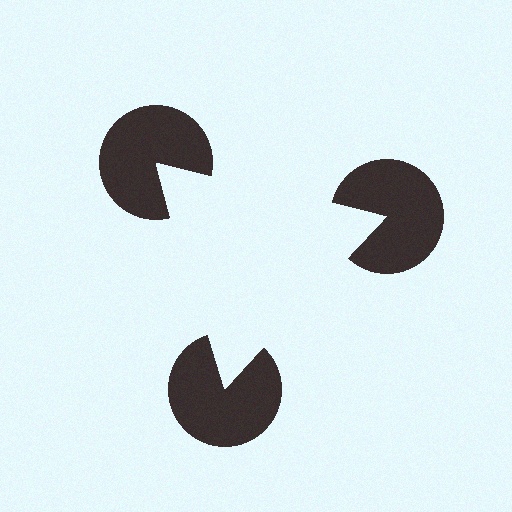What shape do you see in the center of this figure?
An illusory triangle — its edges are inferred from the aligned wedge cuts in the pac-man discs, not physically drawn.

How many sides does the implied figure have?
3 sides.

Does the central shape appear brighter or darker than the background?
It typically appears slightly brighter than the background, even though no actual brightness change is drawn.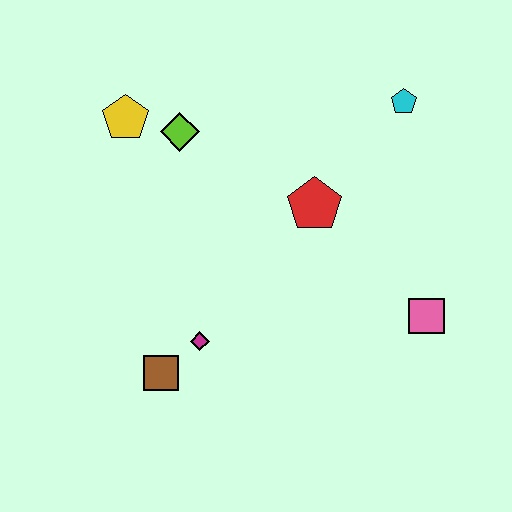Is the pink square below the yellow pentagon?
Yes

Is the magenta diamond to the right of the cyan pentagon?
No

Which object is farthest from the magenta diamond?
The cyan pentagon is farthest from the magenta diamond.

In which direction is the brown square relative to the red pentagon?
The brown square is below the red pentagon.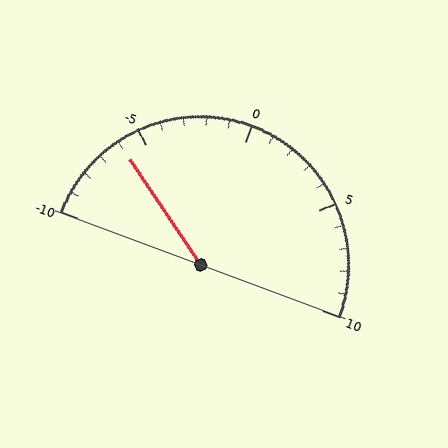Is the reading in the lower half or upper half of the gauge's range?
The reading is in the lower half of the range (-10 to 10).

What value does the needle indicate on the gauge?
The needle indicates approximately -6.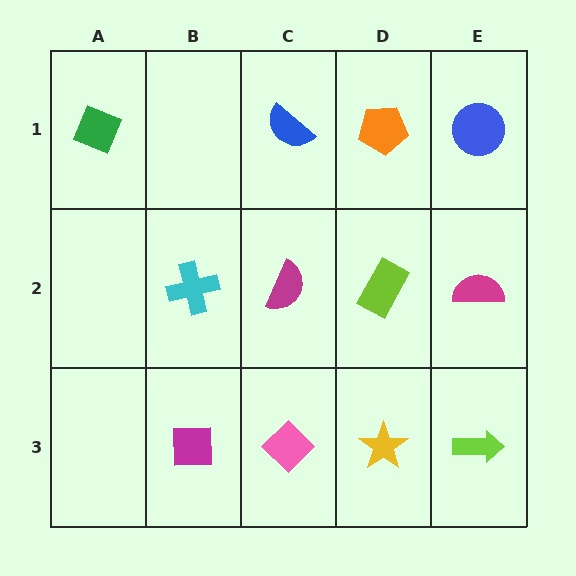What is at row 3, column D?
A yellow star.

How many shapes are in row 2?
4 shapes.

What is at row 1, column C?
A blue semicircle.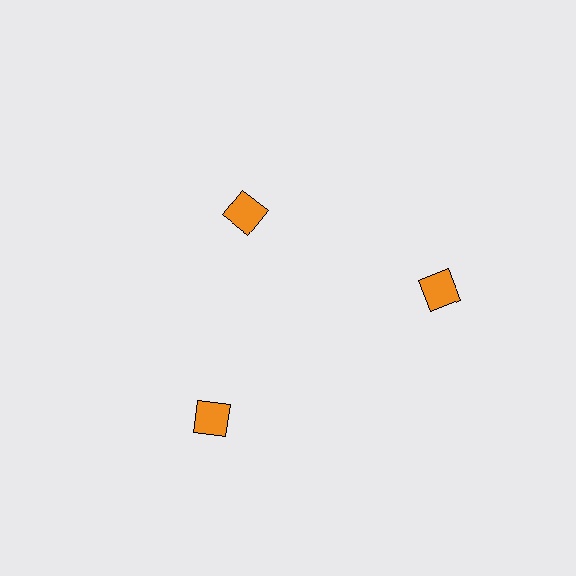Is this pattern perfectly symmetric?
No. The 3 orange diamonds are arranged in a ring, but one element near the 11 o'clock position is pulled inward toward the center, breaking the 3-fold rotational symmetry.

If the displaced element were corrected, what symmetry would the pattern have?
It would have 3-fold rotational symmetry — the pattern would map onto itself every 120 degrees.